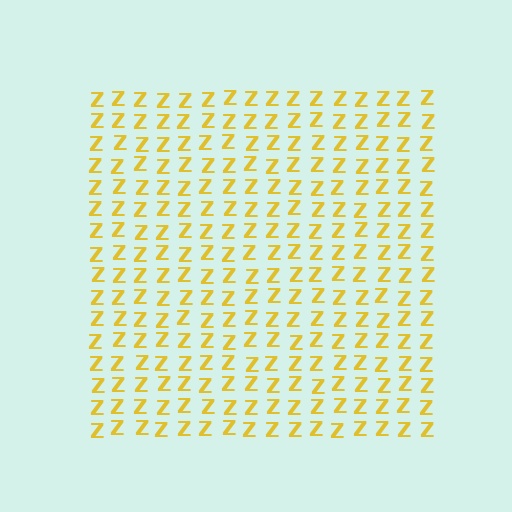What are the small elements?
The small elements are letter Z's.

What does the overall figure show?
The overall figure shows a square.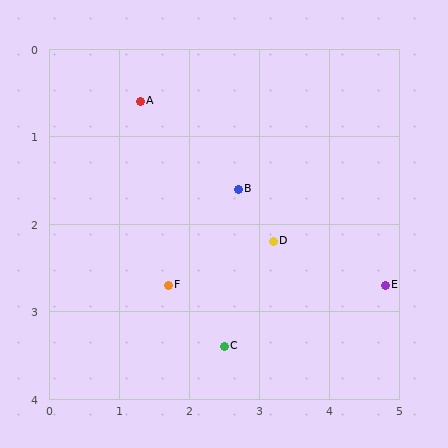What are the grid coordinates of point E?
Point E is at approximately (4.8, 2.7).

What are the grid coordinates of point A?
Point A is at approximately (1.3, 0.6).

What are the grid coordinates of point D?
Point D is at approximately (3.2, 2.2).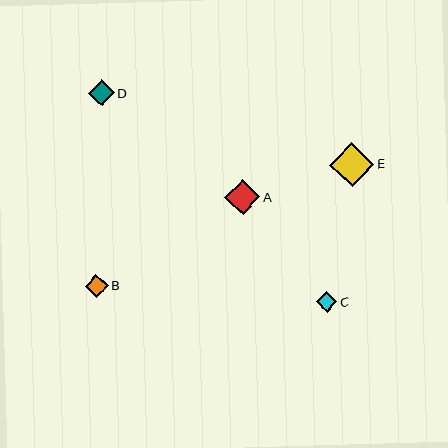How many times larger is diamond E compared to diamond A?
Diamond E is approximately 1.3 times the size of diamond A.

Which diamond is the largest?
Diamond E is the largest with a size of approximately 44 pixels.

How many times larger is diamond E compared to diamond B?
Diamond E is approximately 1.9 times the size of diamond B.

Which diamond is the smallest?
Diamond C is the smallest with a size of approximately 21 pixels.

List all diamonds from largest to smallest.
From largest to smallest: E, A, D, B, C.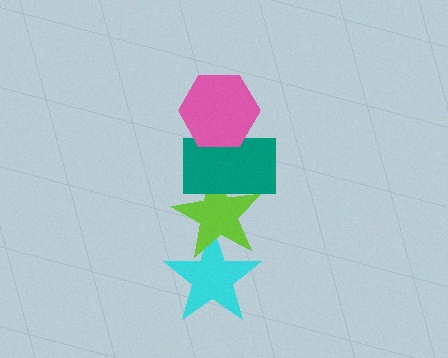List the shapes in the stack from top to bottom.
From top to bottom: the pink hexagon, the teal rectangle, the lime star, the cyan star.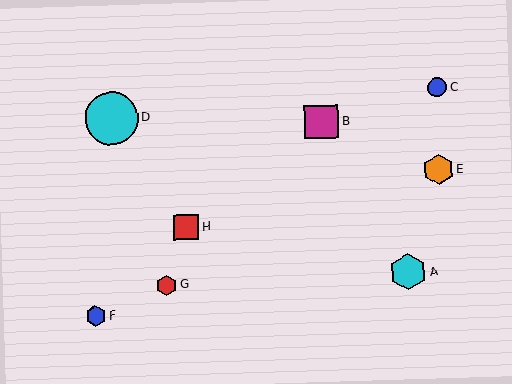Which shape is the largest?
The cyan circle (labeled D) is the largest.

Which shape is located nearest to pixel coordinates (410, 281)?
The cyan hexagon (labeled A) at (408, 272) is nearest to that location.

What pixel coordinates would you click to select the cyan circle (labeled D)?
Click at (111, 118) to select the cyan circle D.